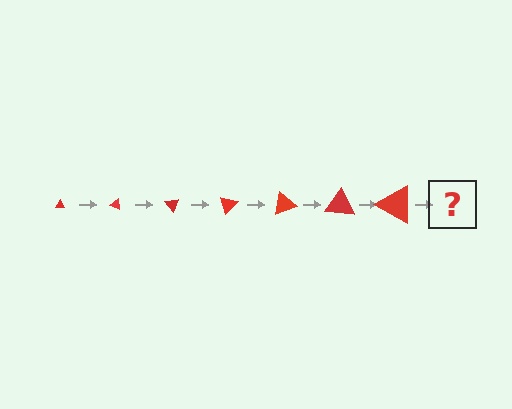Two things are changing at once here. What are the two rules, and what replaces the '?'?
The two rules are that the triangle grows larger each step and it rotates 25 degrees each step. The '?' should be a triangle, larger than the previous one and rotated 175 degrees from the start.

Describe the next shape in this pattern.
It should be a triangle, larger than the previous one and rotated 175 degrees from the start.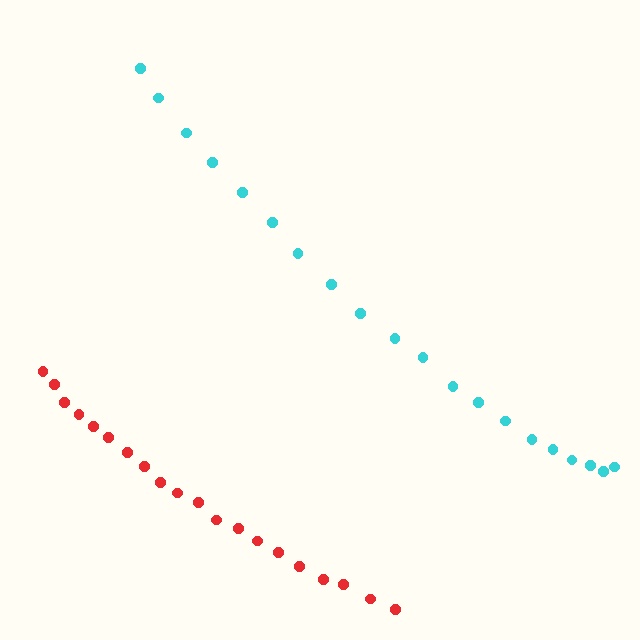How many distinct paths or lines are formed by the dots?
There are 2 distinct paths.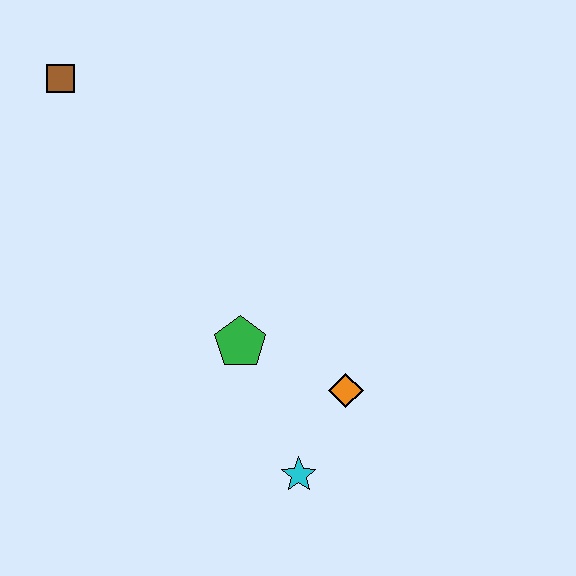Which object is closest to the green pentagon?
The orange diamond is closest to the green pentagon.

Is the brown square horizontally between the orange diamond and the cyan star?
No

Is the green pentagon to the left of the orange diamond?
Yes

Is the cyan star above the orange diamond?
No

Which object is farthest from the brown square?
The cyan star is farthest from the brown square.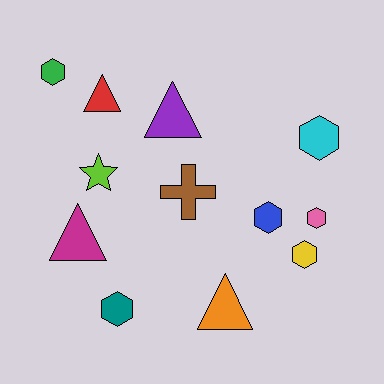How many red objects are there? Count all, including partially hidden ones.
There is 1 red object.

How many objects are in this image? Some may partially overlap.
There are 12 objects.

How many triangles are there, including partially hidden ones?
There are 4 triangles.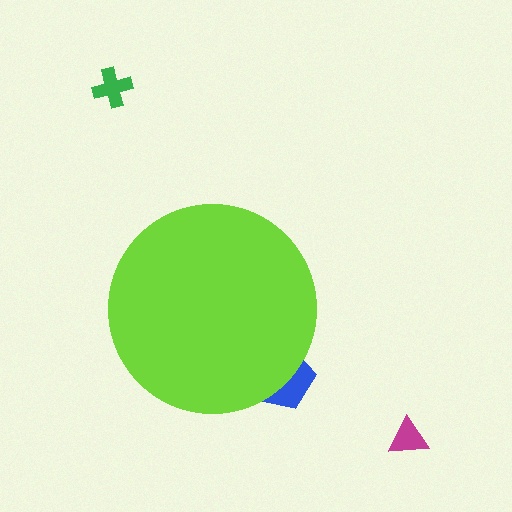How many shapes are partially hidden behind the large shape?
1 shape is partially hidden.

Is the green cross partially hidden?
No, the green cross is fully visible.